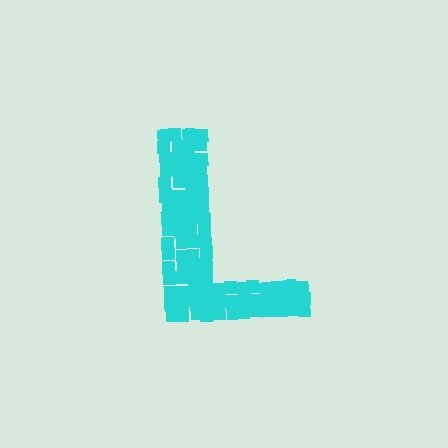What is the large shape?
The large shape is the letter L.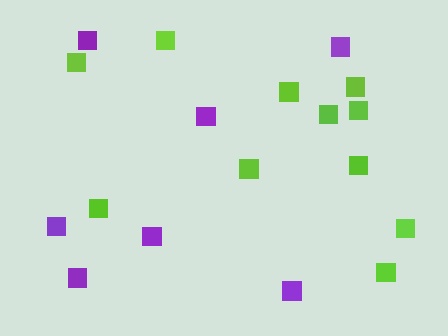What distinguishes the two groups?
There are 2 groups: one group of lime squares (11) and one group of purple squares (7).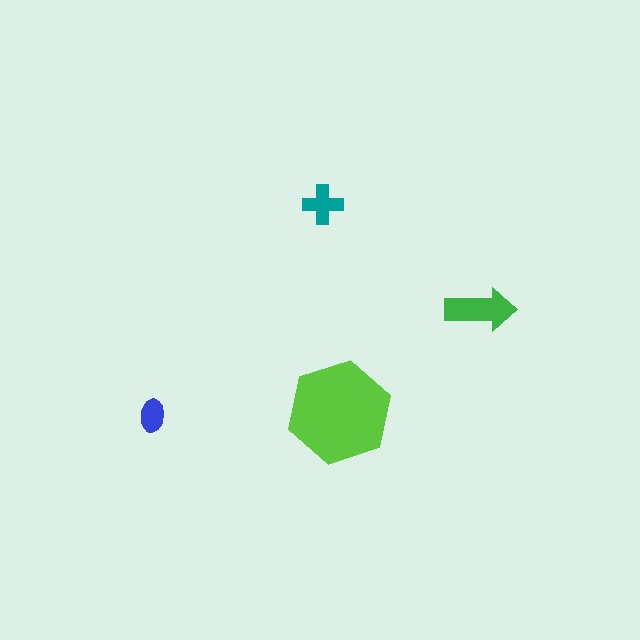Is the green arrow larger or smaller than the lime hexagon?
Smaller.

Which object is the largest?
The lime hexagon.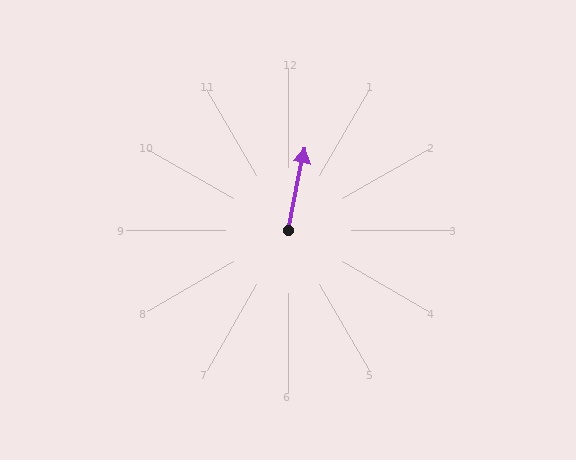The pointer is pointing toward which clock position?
Roughly 12 o'clock.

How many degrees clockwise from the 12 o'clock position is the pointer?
Approximately 12 degrees.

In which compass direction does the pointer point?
North.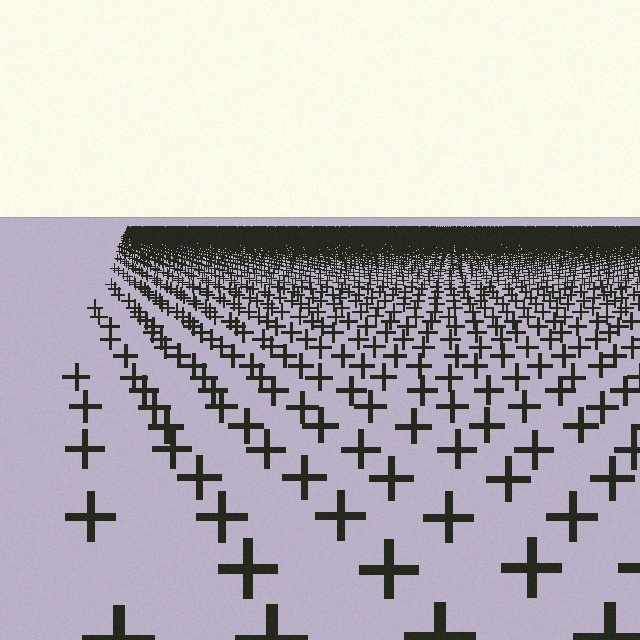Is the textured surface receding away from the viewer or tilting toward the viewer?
The surface is receding away from the viewer. Texture elements get smaller and denser toward the top.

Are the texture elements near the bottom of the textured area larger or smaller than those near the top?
Larger. Near the bottom, elements are closer to the viewer and appear at a bigger on-screen size.